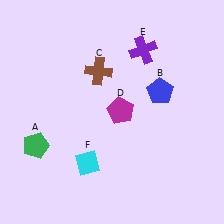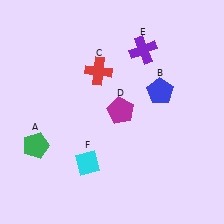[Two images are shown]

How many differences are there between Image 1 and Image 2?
There is 1 difference between the two images.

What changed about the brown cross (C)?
In Image 1, C is brown. In Image 2, it changed to red.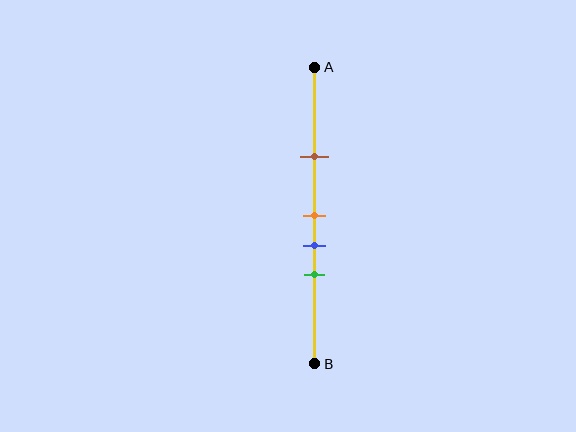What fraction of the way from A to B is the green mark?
The green mark is approximately 70% (0.7) of the way from A to B.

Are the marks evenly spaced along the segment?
No, the marks are not evenly spaced.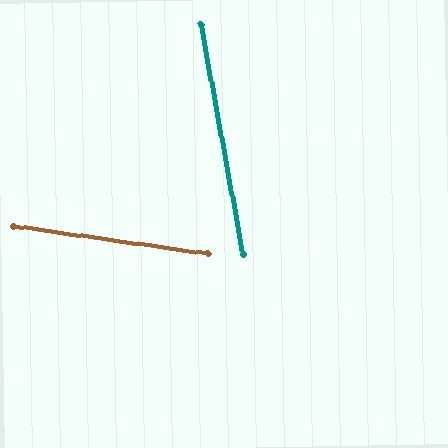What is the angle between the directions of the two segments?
Approximately 72 degrees.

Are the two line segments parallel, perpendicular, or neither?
Neither parallel nor perpendicular — they differ by about 72°.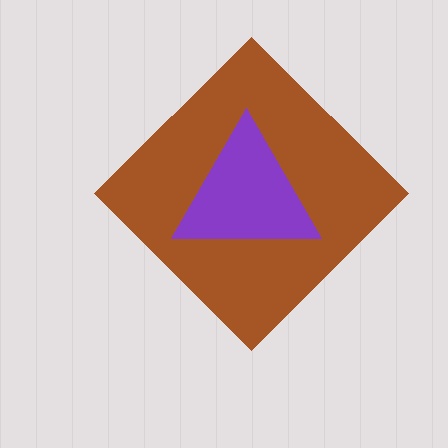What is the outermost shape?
The brown diamond.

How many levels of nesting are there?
2.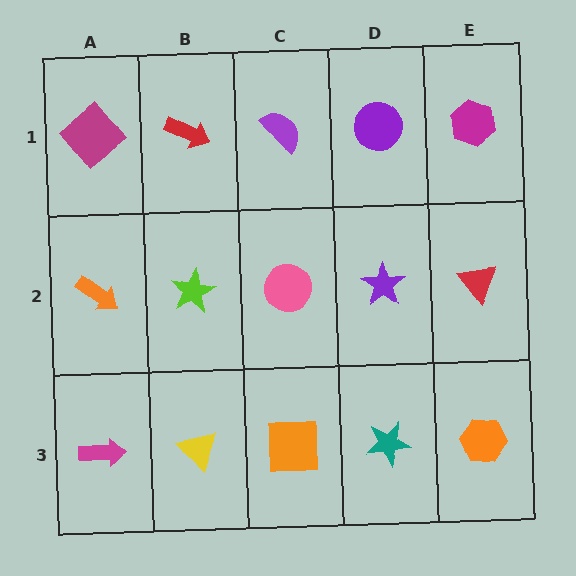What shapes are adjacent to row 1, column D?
A purple star (row 2, column D), a purple semicircle (row 1, column C), a magenta hexagon (row 1, column E).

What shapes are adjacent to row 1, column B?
A lime star (row 2, column B), a magenta diamond (row 1, column A), a purple semicircle (row 1, column C).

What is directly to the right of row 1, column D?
A magenta hexagon.